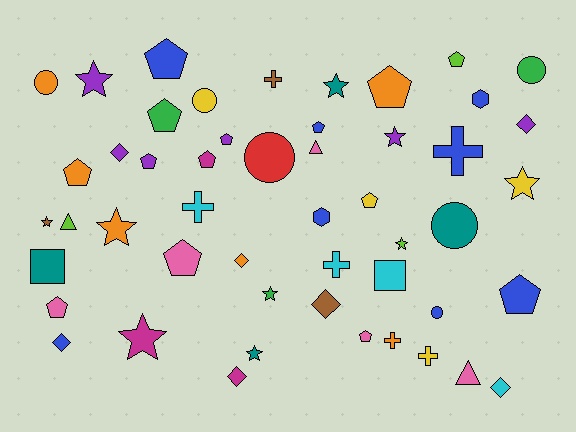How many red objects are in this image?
There is 1 red object.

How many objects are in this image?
There are 50 objects.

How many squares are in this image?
There are 2 squares.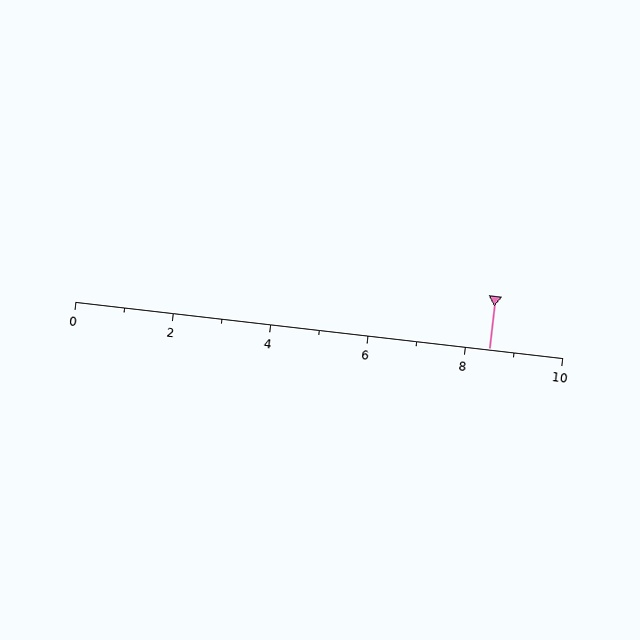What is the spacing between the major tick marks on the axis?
The major ticks are spaced 2 apart.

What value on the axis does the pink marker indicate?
The marker indicates approximately 8.5.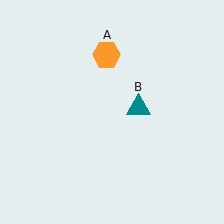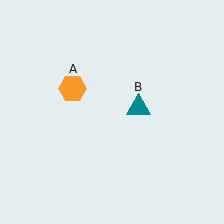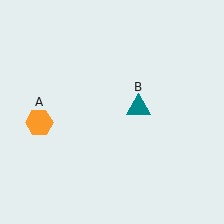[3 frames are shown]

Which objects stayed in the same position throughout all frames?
Teal triangle (object B) remained stationary.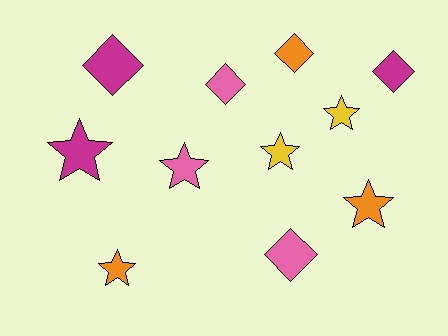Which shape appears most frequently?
Star, with 6 objects.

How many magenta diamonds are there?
There are 2 magenta diamonds.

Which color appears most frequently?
Magenta, with 3 objects.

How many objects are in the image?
There are 11 objects.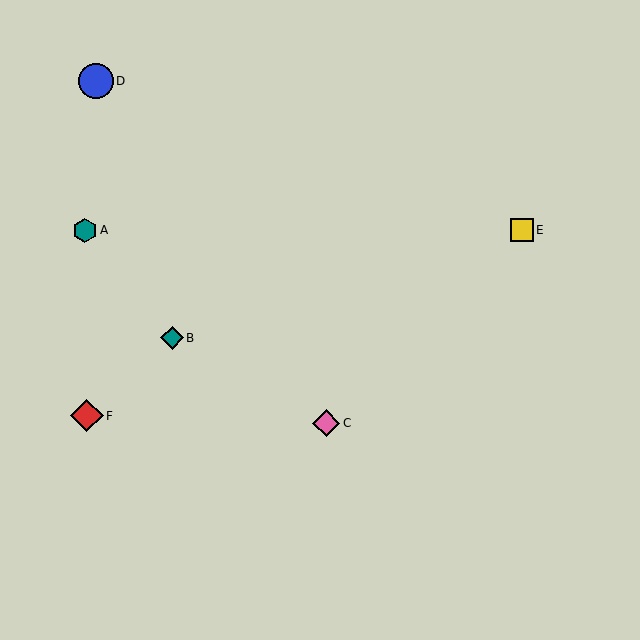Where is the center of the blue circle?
The center of the blue circle is at (96, 81).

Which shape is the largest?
The blue circle (labeled D) is the largest.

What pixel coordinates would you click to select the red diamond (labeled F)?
Click at (87, 416) to select the red diamond F.